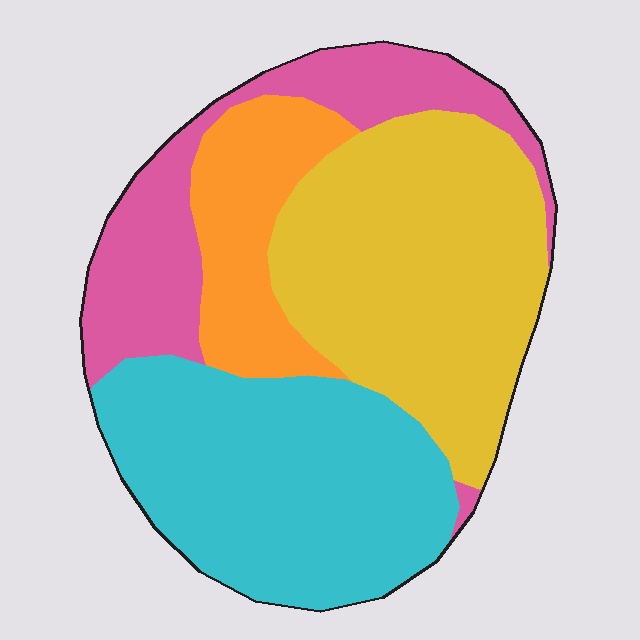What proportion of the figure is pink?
Pink covers roughly 20% of the figure.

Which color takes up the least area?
Orange, at roughly 15%.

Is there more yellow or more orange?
Yellow.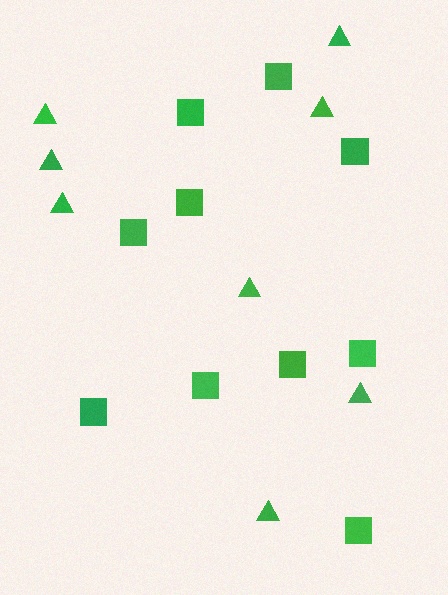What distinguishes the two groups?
There are 2 groups: one group of squares (10) and one group of triangles (8).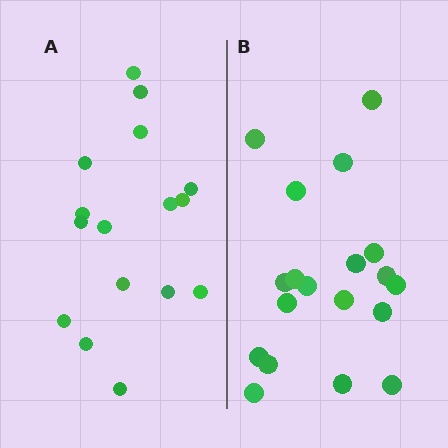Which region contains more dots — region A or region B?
Region B (the right region) has more dots.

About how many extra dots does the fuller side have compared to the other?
Region B has just a few more — roughly 2 or 3 more dots than region A.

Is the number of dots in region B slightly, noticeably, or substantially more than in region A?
Region B has only slightly more — the two regions are fairly close. The ratio is roughly 1.2 to 1.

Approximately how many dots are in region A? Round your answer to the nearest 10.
About 20 dots. (The exact count is 16, which rounds to 20.)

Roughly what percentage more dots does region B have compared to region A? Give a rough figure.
About 20% more.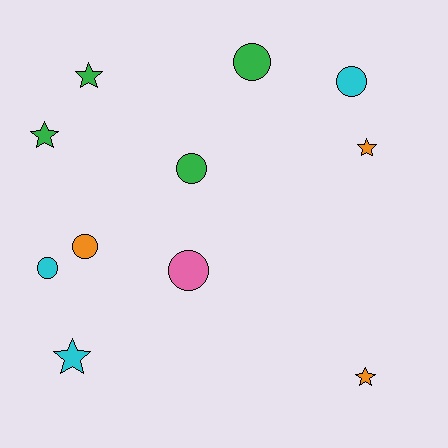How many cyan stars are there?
There is 1 cyan star.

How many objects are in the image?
There are 11 objects.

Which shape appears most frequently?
Circle, with 6 objects.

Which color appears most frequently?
Green, with 4 objects.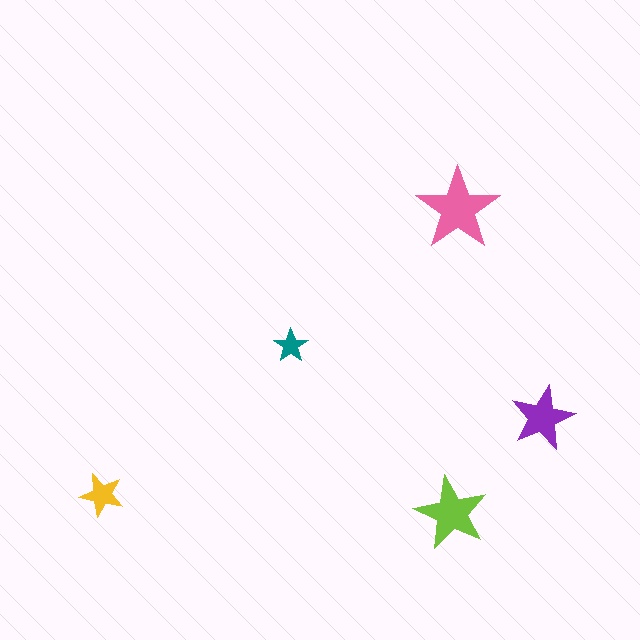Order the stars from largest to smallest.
the pink one, the lime one, the purple one, the yellow one, the teal one.